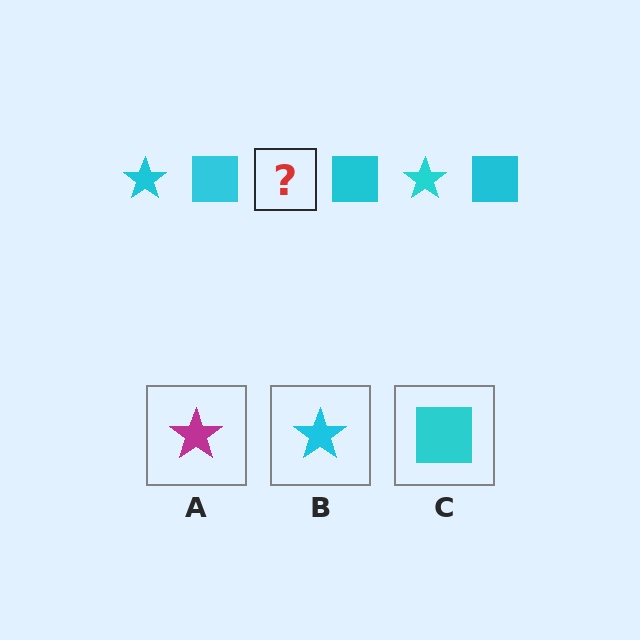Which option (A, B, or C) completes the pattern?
B.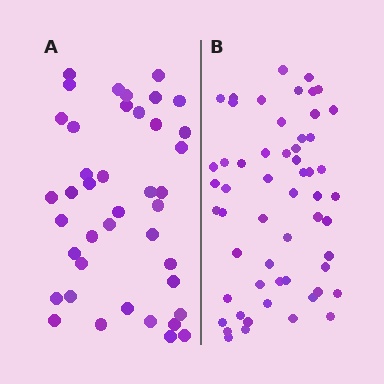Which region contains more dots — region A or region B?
Region B (the right region) has more dots.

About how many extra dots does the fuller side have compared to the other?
Region B has approximately 15 more dots than region A.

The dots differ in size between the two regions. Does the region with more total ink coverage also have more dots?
No. Region A has more total ink coverage because its dots are larger, but region B actually contains more individual dots. Total area can be misleading — the number of items is what matters here.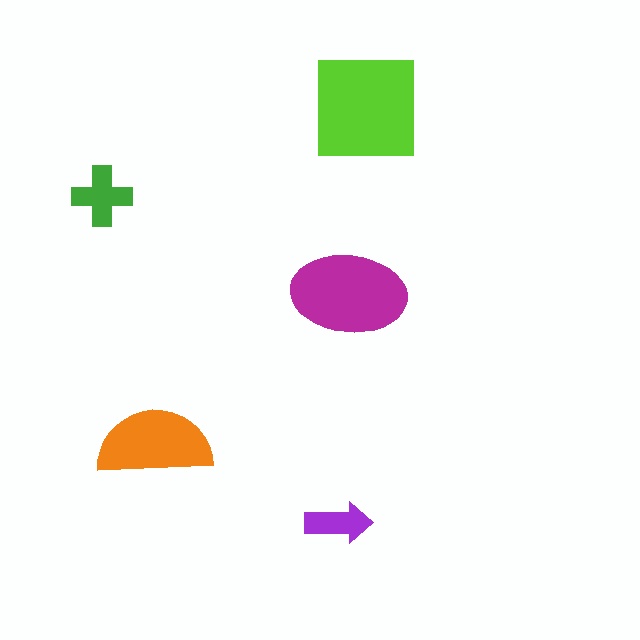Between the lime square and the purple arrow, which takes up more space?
The lime square.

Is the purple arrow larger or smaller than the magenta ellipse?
Smaller.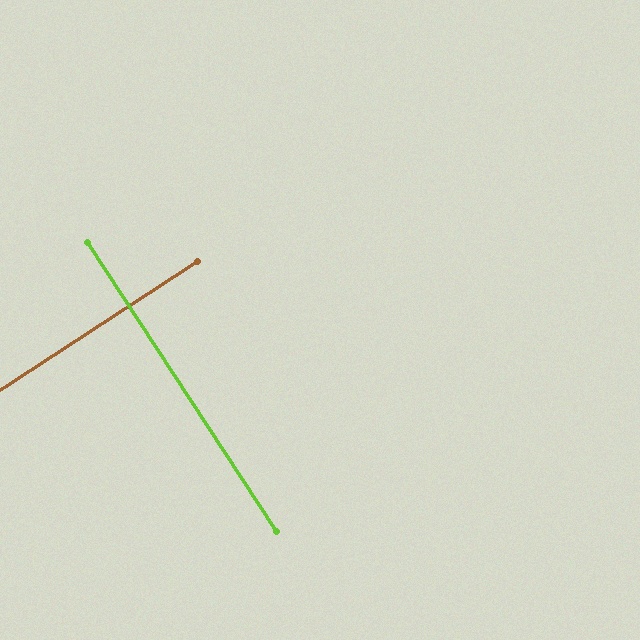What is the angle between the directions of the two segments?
Approximately 90 degrees.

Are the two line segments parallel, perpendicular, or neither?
Perpendicular — they meet at approximately 90°.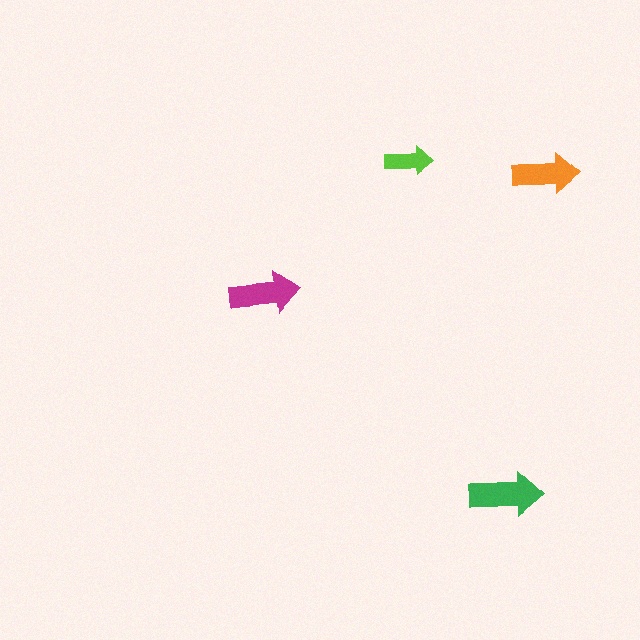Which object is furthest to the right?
The orange arrow is rightmost.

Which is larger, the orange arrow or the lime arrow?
The orange one.